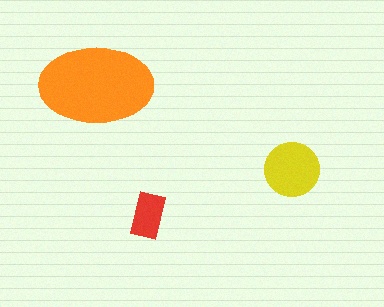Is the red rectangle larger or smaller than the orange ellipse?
Smaller.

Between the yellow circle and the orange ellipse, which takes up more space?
The orange ellipse.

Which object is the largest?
The orange ellipse.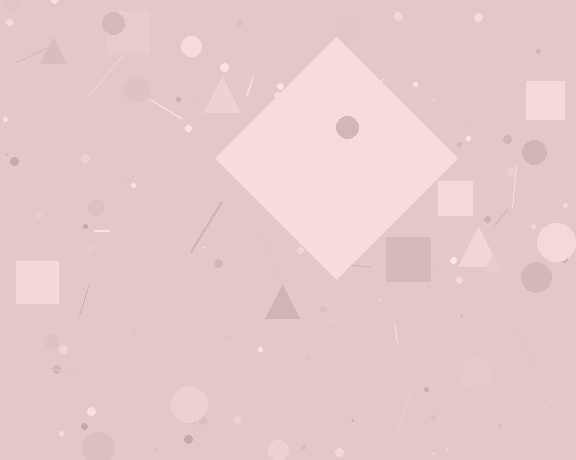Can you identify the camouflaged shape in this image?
The camouflaged shape is a diamond.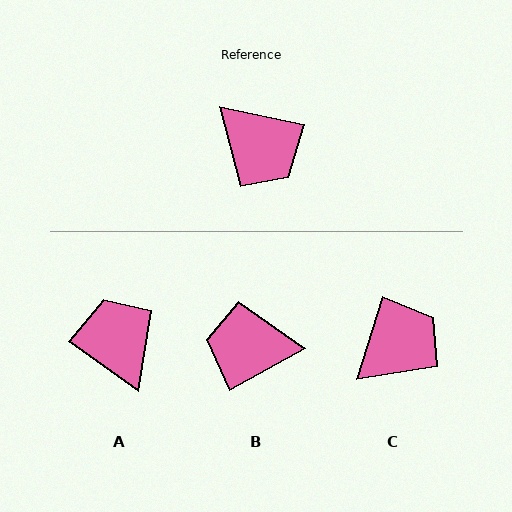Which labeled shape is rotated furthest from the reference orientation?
A, about 157 degrees away.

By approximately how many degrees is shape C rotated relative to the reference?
Approximately 84 degrees counter-clockwise.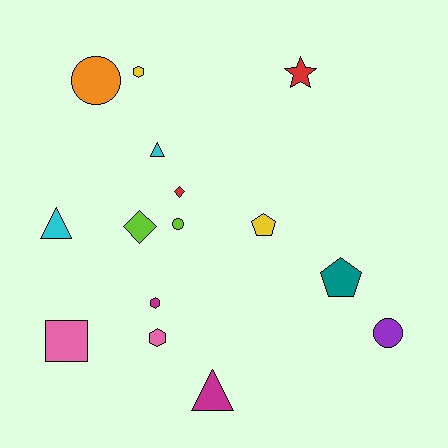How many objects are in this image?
There are 15 objects.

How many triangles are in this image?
There are 3 triangles.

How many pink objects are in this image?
There are 2 pink objects.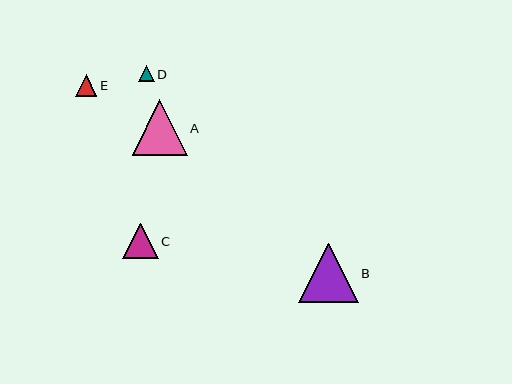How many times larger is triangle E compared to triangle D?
Triangle E is approximately 1.4 times the size of triangle D.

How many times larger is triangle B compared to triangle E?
Triangle B is approximately 2.7 times the size of triangle E.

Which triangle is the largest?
Triangle B is the largest with a size of approximately 59 pixels.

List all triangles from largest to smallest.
From largest to smallest: B, A, C, E, D.